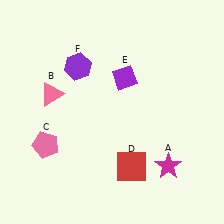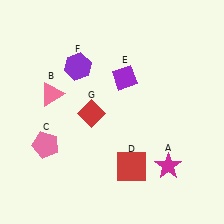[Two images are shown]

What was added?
A red diamond (G) was added in Image 2.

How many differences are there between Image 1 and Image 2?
There is 1 difference between the two images.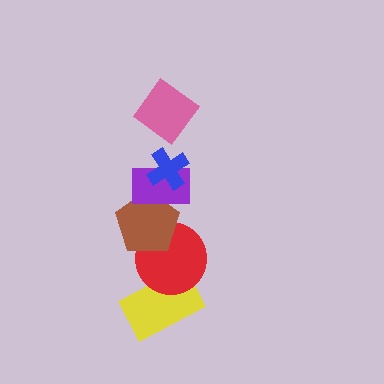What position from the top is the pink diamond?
The pink diamond is 1st from the top.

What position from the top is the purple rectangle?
The purple rectangle is 3rd from the top.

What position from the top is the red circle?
The red circle is 5th from the top.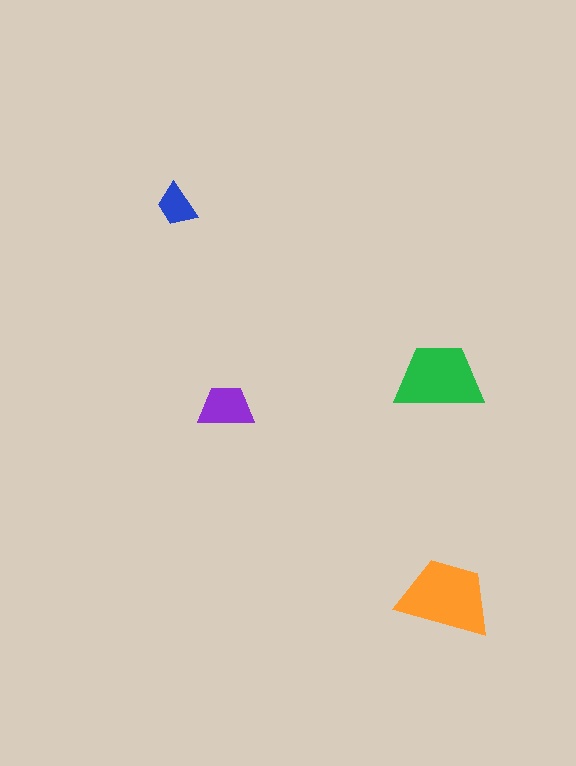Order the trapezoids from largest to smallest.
the orange one, the green one, the purple one, the blue one.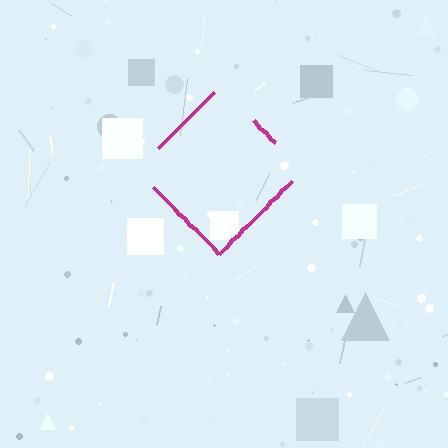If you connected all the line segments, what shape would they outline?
They would outline a diamond.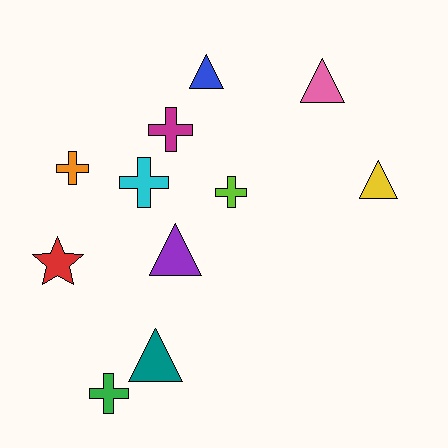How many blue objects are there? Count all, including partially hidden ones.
There is 1 blue object.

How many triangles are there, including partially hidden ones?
There are 5 triangles.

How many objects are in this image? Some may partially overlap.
There are 11 objects.